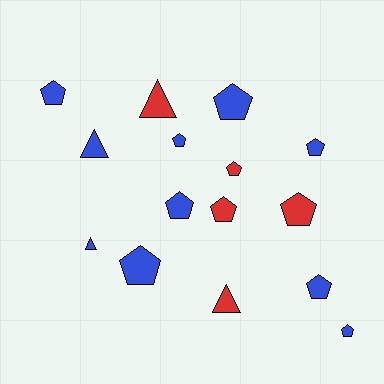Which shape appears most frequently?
Pentagon, with 11 objects.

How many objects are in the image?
There are 15 objects.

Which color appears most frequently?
Blue, with 10 objects.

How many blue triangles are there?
There are 2 blue triangles.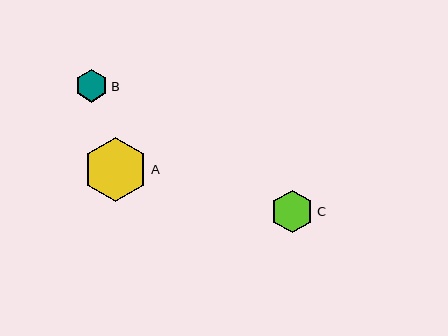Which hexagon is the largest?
Hexagon A is the largest with a size of approximately 64 pixels.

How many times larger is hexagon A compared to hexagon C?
Hexagon A is approximately 1.5 times the size of hexagon C.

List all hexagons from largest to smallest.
From largest to smallest: A, C, B.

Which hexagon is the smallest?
Hexagon B is the smallest with a size of approximately 33 pixels.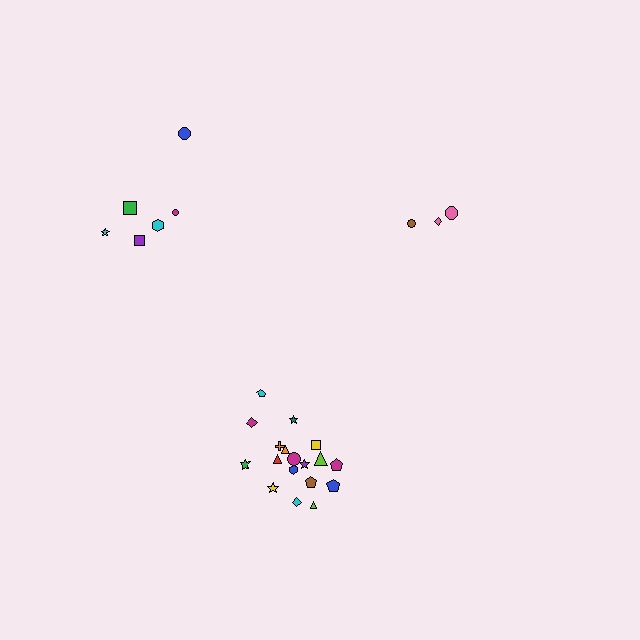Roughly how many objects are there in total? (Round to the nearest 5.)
Roughly 25 objects in total.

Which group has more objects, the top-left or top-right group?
The top-left group.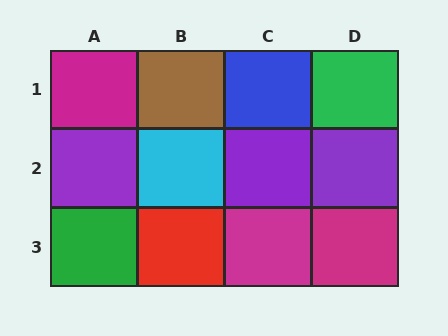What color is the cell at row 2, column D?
Purple.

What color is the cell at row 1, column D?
Green.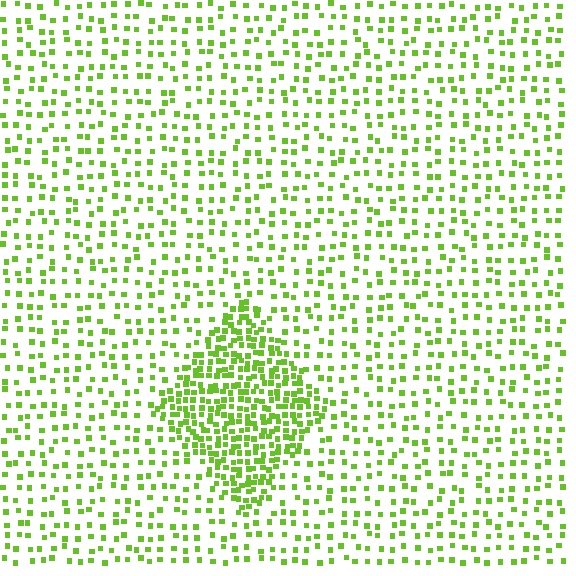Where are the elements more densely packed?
The elements are more densely packed inside the diamond boundary.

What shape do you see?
I see a diamond.